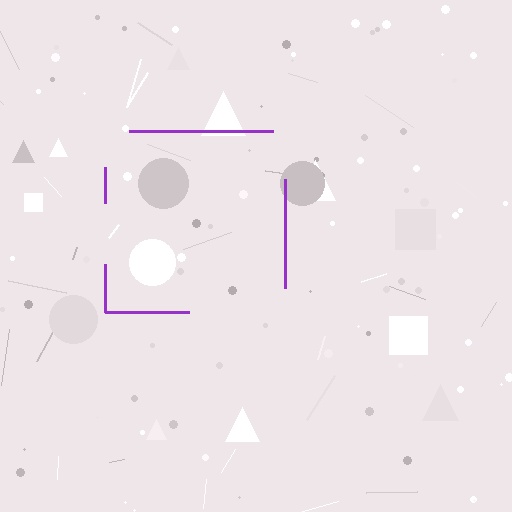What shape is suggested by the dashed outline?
The dashed outline suggests a square.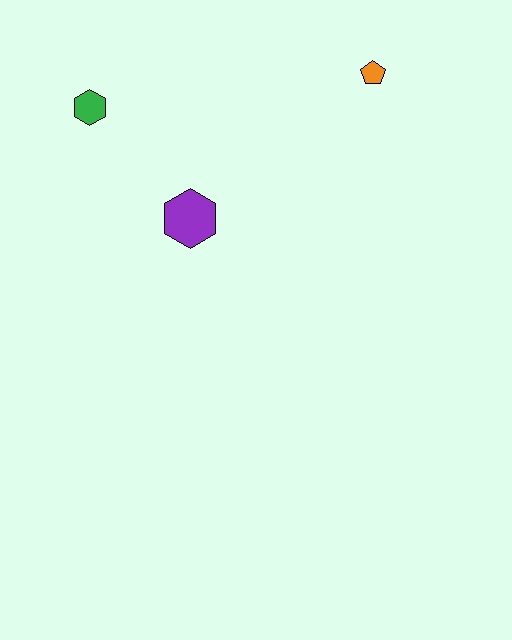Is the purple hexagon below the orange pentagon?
Yes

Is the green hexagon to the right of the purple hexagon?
No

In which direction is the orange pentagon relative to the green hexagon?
The orange pentagon is to the right of the green hexagon.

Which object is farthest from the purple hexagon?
The orange pentagon is farthest from the purple hexagon.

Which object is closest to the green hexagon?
The purple hexagon is closest to the green hexagon.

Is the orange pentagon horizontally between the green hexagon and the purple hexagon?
No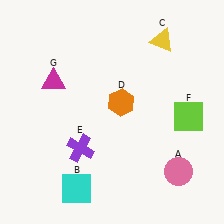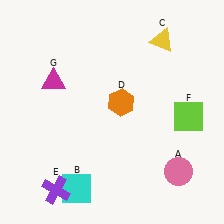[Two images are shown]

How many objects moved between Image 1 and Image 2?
1 object moved between the two images.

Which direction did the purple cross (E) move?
The purple cross (E) moved down.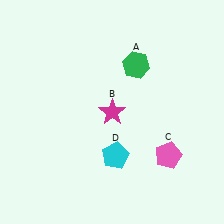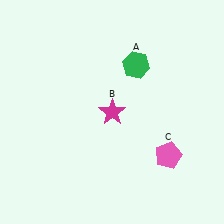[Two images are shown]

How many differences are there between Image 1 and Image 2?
There is 1 difference between the two images.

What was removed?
The cyan pentagon (D) was removed in Image 2.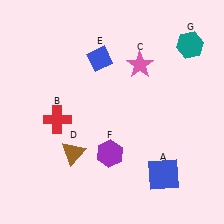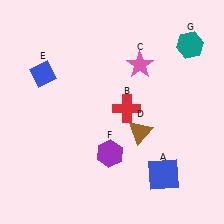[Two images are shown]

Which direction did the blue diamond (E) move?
The blue diamond (E) moved left.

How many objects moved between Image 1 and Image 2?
3 objects moved between the two images.